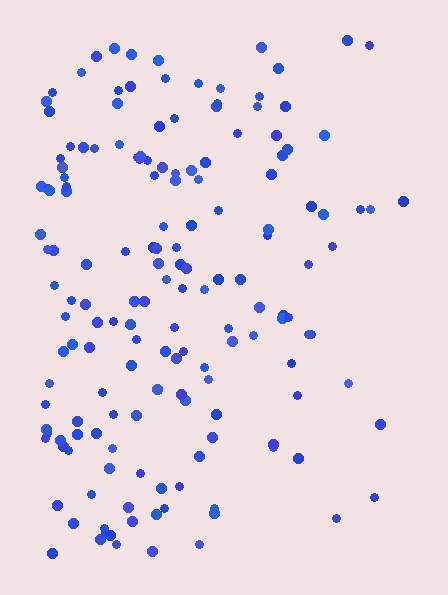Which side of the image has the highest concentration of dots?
The left.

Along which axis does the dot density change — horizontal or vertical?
Horizontal.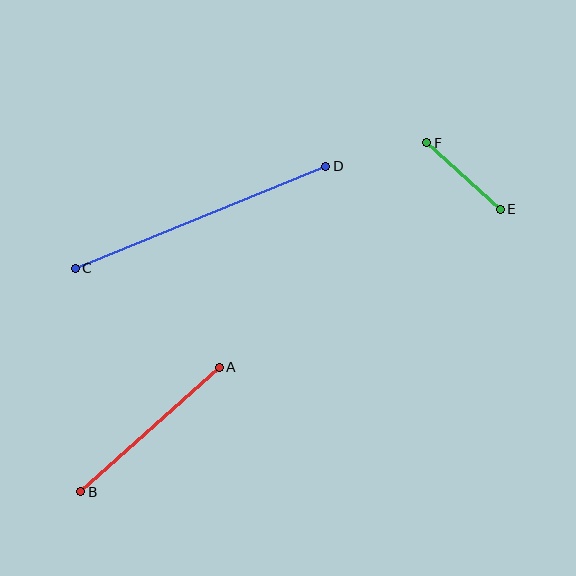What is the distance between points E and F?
The distance is approximately 99 pixels.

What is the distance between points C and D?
The distance is approximately 270 pixels.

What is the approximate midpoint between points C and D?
The midpoint is at approximately (201, 217) pixels.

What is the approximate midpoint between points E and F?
The midpoint is at approximately (463, 176) pixels.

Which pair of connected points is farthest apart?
Points C and D are farthest apart.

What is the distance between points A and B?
The distance is approximately 186 pixels.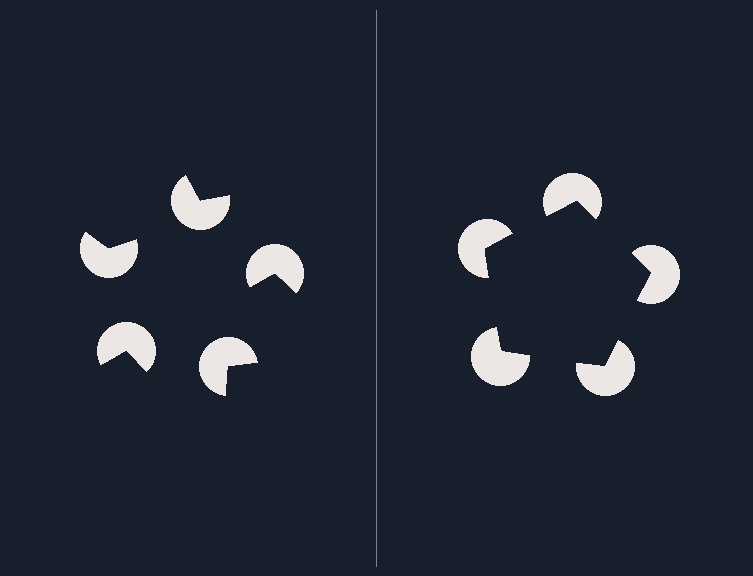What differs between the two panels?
The pac-man discs are positioned identically on both sides; only the wedge orientations differ. On the right they align to a pentagon; on the left they are misaligned.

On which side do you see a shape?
An illusory pentagon appears on the right side. On the left side the wedge cuts are rotated, so no coherent shape forms.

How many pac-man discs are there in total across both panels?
10 — 5 on each side.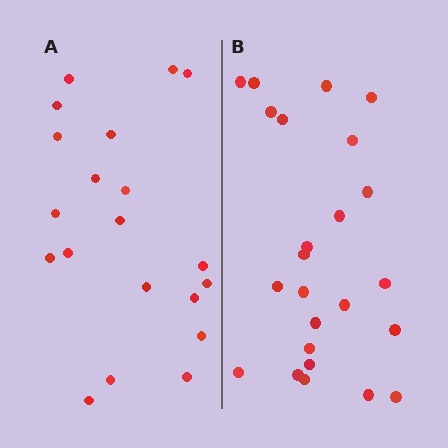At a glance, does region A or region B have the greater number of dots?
Region B (the right region) has more dots.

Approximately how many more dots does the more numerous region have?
Region B has about 4 more dots than region A.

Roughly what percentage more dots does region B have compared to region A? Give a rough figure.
About 20% more.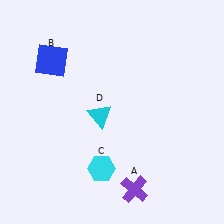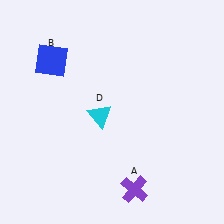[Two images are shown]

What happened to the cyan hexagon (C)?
The cyan hexagon (C) was removed in Image 2. It was in the bottom-left area of Image 1.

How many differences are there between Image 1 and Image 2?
There is 1 difference between the two images.